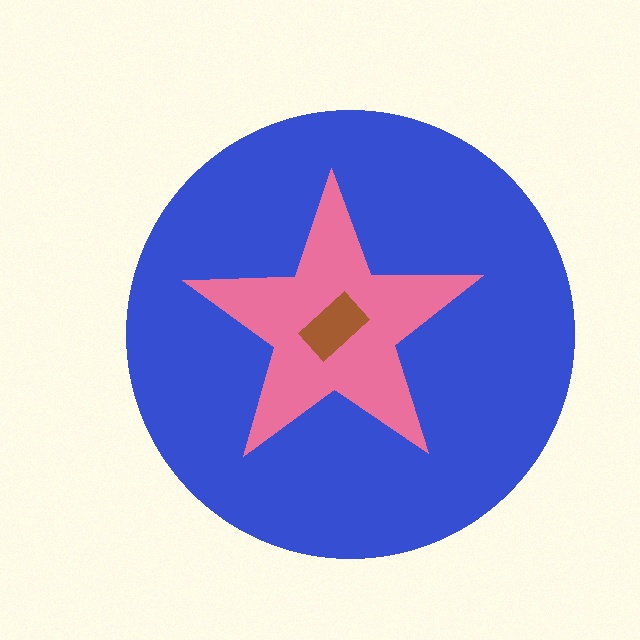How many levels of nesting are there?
3.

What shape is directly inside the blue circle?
The pink star.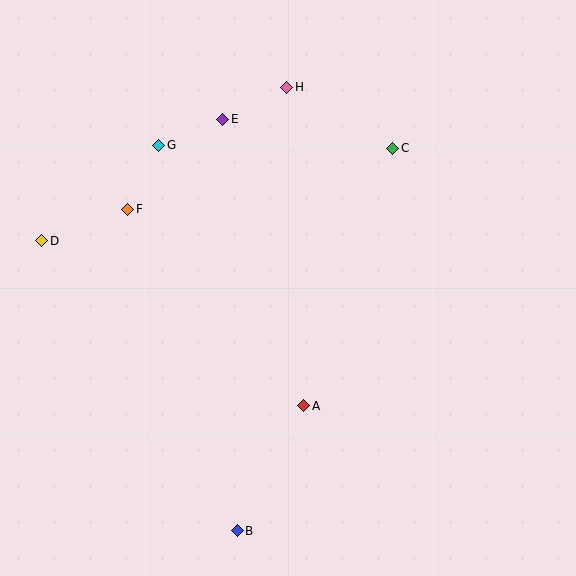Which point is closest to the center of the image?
Point A at (304, 406) is closest to the center.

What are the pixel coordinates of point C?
Point C is at (393, 148).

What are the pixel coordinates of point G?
Point G is at (159, 145).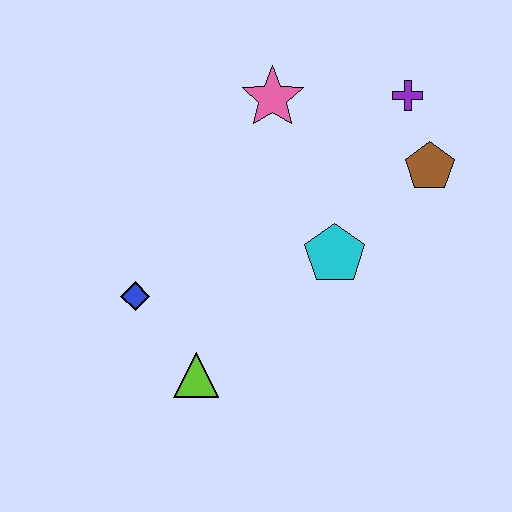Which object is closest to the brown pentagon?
The purple cross is closest to the brown pentagon.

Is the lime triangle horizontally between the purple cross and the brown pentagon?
No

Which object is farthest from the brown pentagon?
The blue diamond is farthest from the brown pentagon.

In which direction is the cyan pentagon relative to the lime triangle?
The cyan pentagon is to the right of the lime triangle.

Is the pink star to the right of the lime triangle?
Yes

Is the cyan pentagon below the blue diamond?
No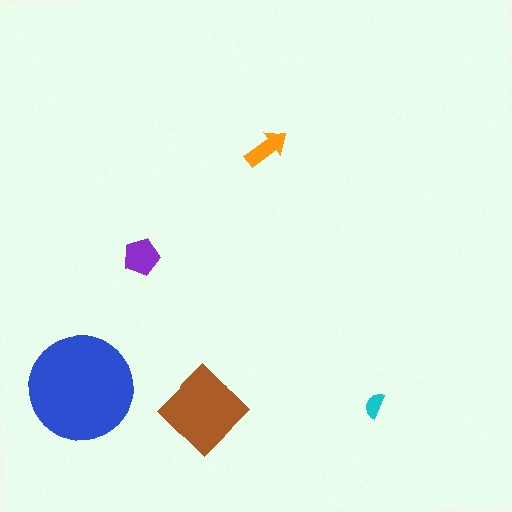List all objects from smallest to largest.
The cyan semicircle, the orange arrow, the purple pentagon, the brown diamond, the blue circle.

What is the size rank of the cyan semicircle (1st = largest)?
5th.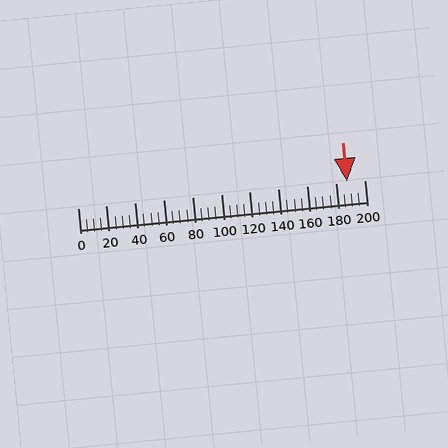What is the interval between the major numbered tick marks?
The major tick marks are spaced 20 units apart.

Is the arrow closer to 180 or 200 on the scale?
The arrow is closer to 180.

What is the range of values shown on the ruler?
The ruler shows values from 0 to 200.